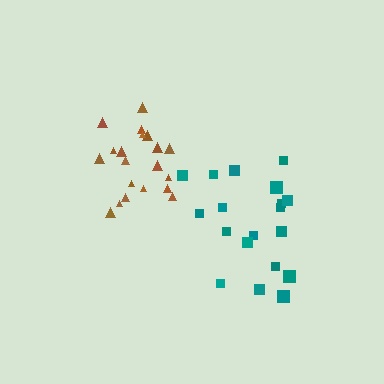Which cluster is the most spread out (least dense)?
Teal.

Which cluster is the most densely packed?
Brown.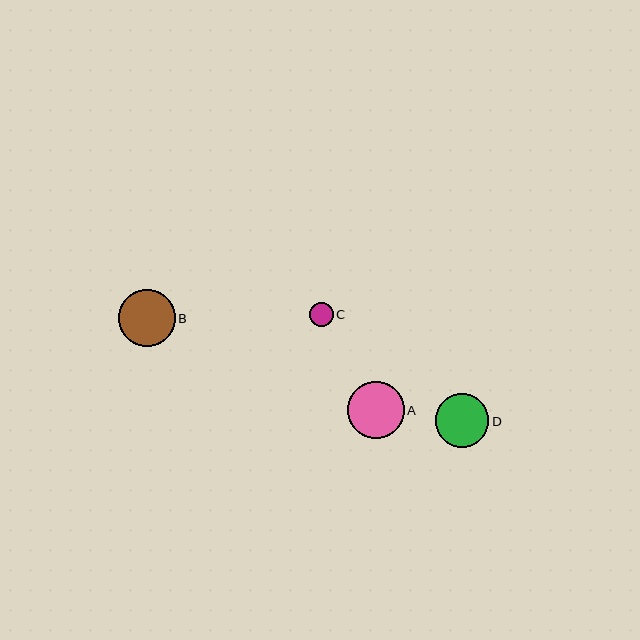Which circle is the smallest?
Circle C is the smallest with a size of approximately 24 pixels.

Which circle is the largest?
Circle B is the largest with a size of approximately 57 pixels.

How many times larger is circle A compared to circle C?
Circle A is approximately 2.4 times the size of circle C.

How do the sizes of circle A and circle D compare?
Circle A and circle D are approximately the same size.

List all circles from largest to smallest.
From largest to smallest: B, A, D, C.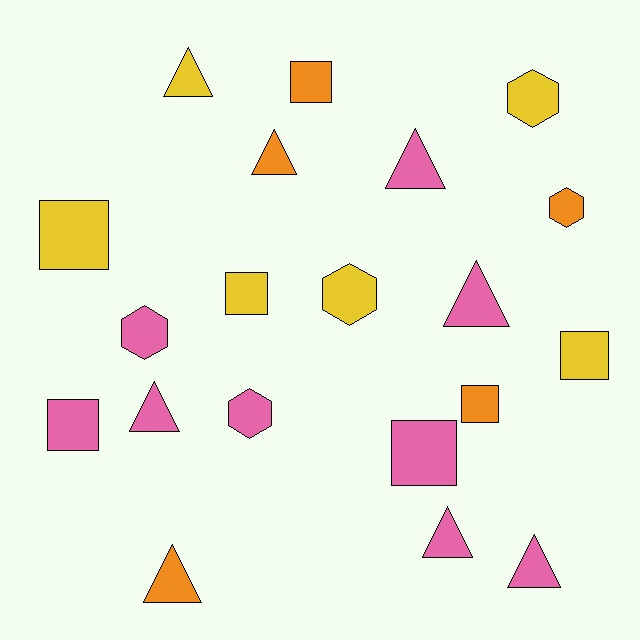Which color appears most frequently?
Pink, with 9 objects.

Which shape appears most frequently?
Triangle, with 8 objects.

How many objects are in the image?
There are 20 objects.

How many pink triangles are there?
There are 5 pink triangles.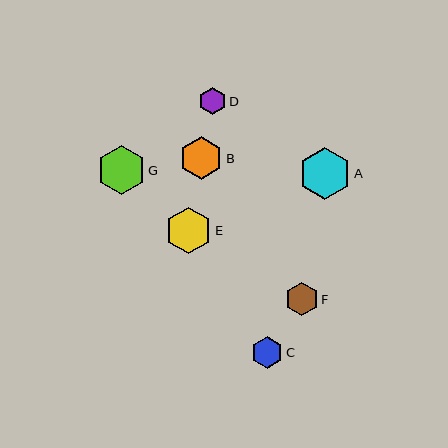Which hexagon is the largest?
Hexagon A is the largest with a size of approximately 52 pixels.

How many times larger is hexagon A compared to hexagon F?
Hexagon A is approximately 1.6 times the size of hexagon F.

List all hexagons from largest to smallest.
From largest to smallest: A, G, E, B, F, C, D.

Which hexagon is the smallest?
Hexagon D is the smallest with a size of approximately 27 pixels.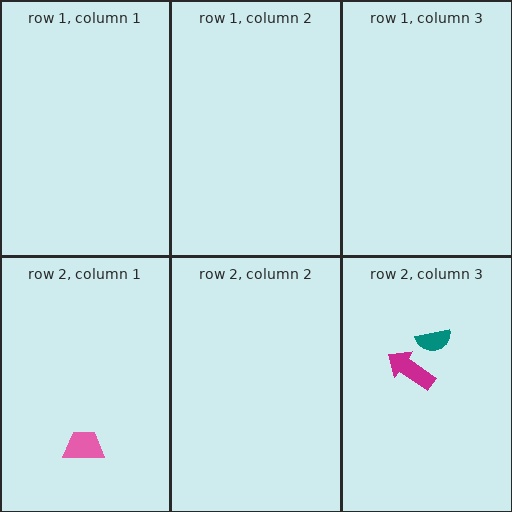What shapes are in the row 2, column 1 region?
The pink trapezoid.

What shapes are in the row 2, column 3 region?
The teal semicircle, the magenta arrow.